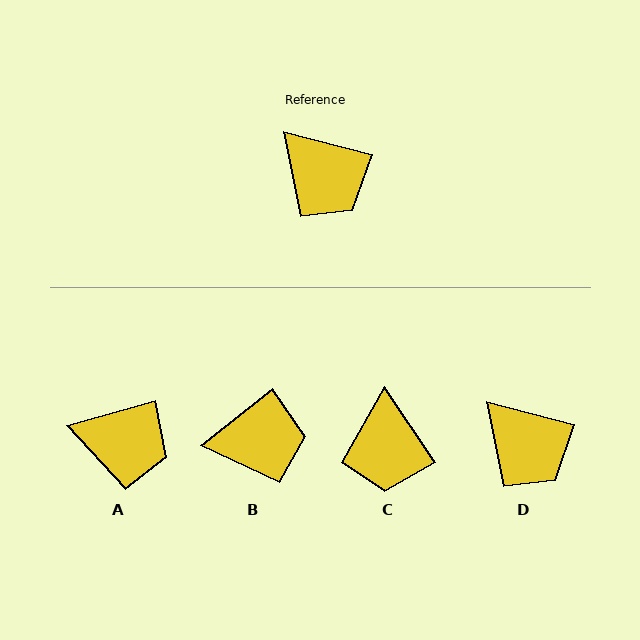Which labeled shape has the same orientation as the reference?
D.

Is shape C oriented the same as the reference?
No, it is off by about 41 degrees.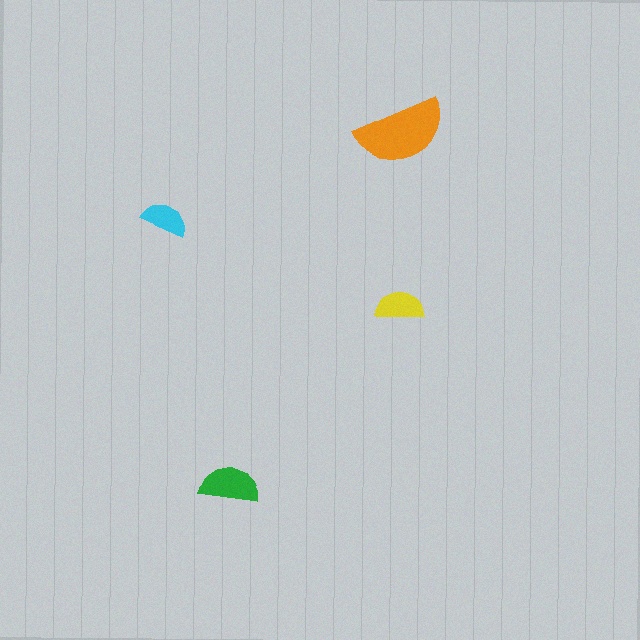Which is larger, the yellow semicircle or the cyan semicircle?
The yellow one.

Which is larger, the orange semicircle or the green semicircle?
The orange one.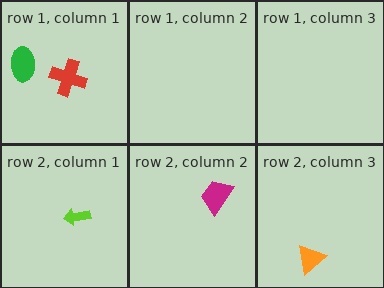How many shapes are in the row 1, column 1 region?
2.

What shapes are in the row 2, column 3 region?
The orange triangle.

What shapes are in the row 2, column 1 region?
The lime arrow.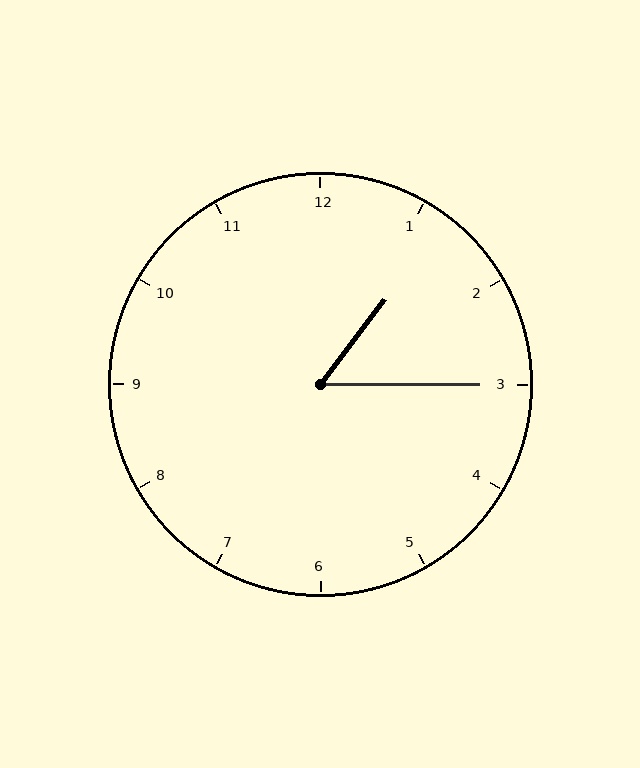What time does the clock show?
1:15.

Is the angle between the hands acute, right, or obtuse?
It is acute.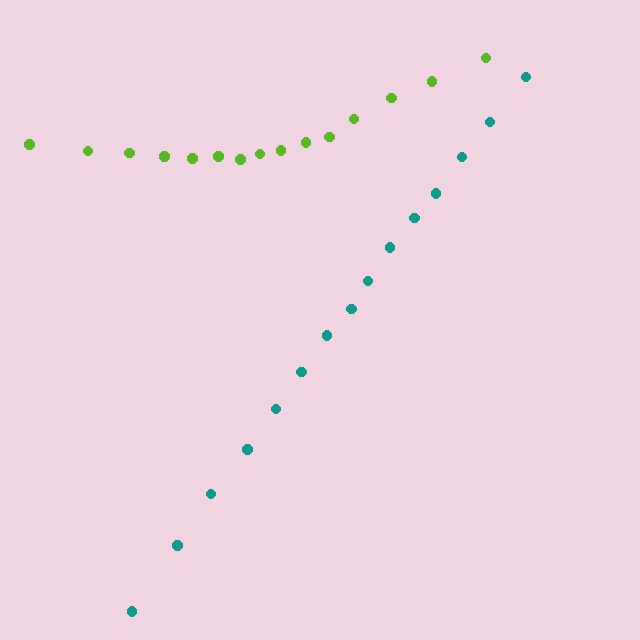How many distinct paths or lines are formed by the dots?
There are 2 distinct paths.